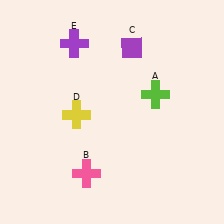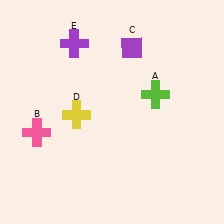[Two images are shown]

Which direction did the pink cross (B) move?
The pink cross (B) moved left.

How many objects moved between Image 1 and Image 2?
1 object moved between the two images.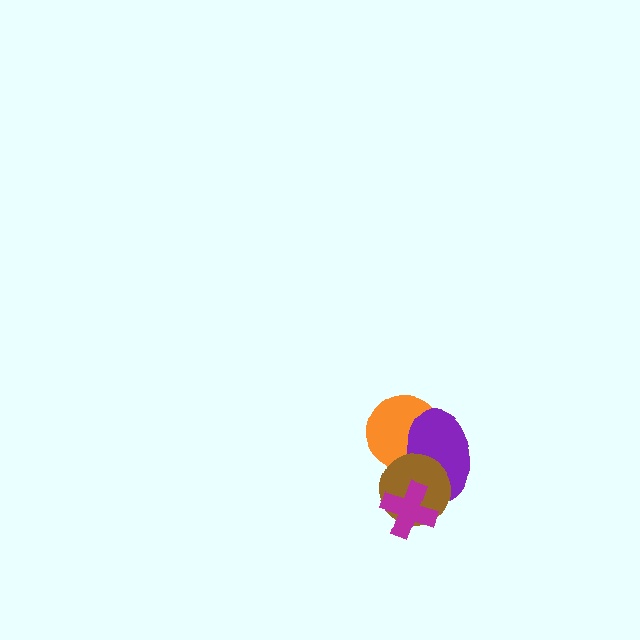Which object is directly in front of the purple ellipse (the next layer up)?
The brown circle is directly in front of the purple ellipse.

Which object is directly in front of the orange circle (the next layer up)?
The purple ellipse is directly in front of the orange circle.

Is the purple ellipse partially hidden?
Yes, it is partially covered by another shape.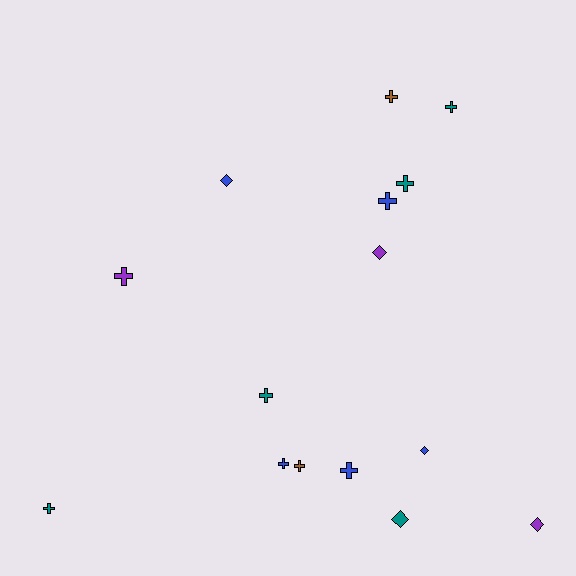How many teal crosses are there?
There are 4 teal crosses.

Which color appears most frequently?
Blue, with 5 objects.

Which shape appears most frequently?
Cross, with 10 objects.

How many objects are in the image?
There are 15 objects.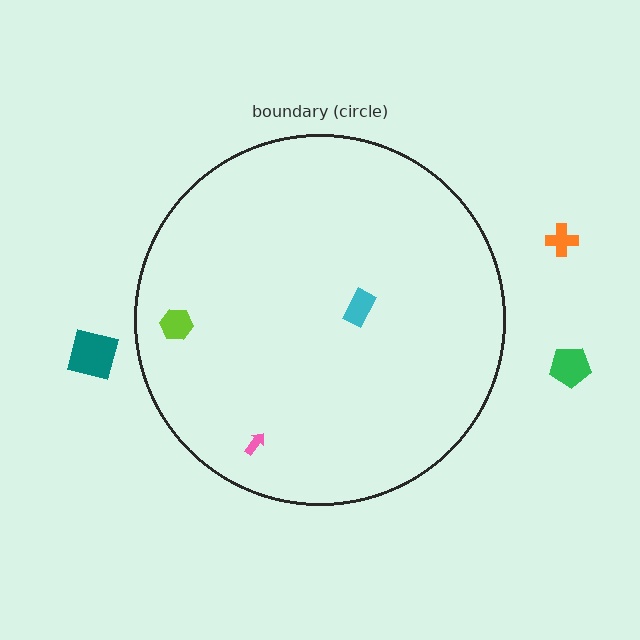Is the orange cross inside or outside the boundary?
Outside.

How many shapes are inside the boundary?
3 inside, 3 outside.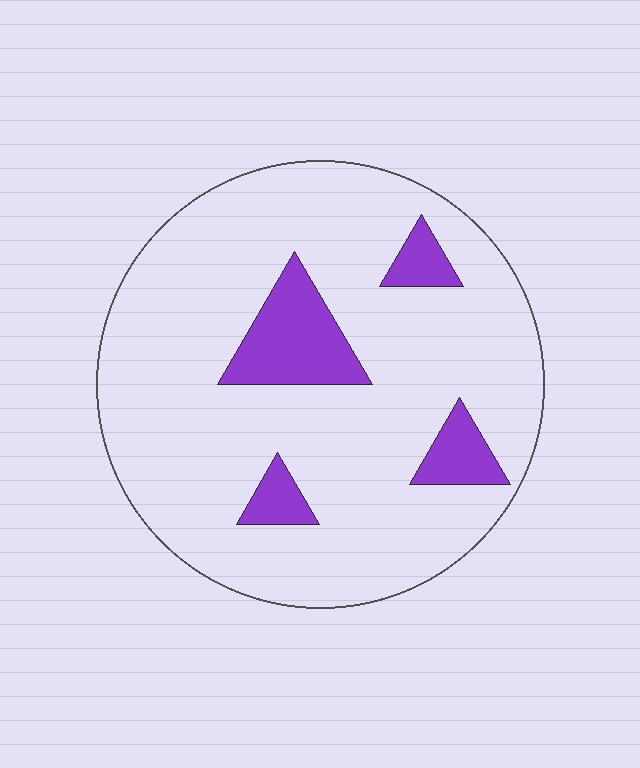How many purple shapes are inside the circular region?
4.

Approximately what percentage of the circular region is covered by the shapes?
Approximately 15%.